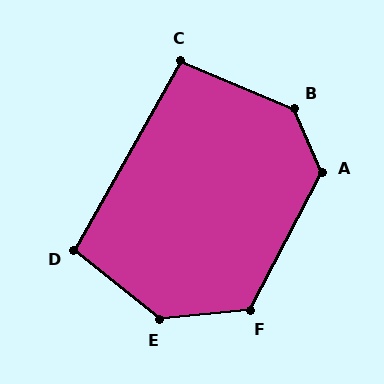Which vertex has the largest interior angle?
B, at approximately 137 degrees.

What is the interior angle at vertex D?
Approximately 100 degrees (obtuse).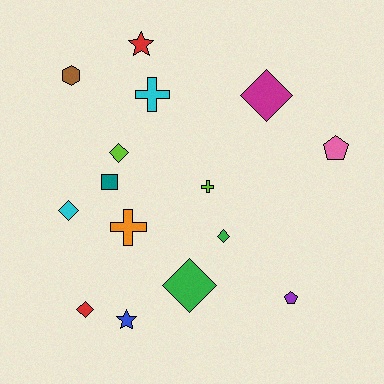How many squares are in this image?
There is 1 square.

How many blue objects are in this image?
There is 1 blue object.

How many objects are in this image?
There are 15 objects.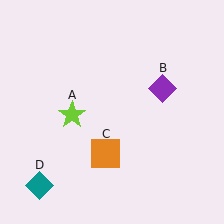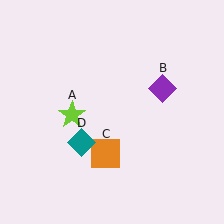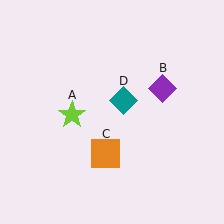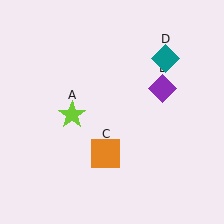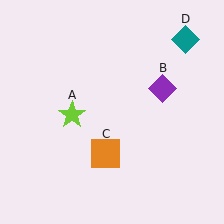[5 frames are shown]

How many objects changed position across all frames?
1 object changed position: teal diamond (object D).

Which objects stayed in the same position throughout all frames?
Lime star (object A) and purple diamond (object B) and orange square (object C) remained stationary.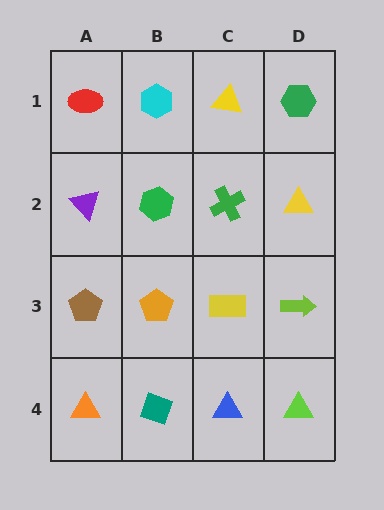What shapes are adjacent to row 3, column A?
A purple triangle (row 2, column A), an orange triangle (row 4, column A), an orange pentagon (row 3, column B).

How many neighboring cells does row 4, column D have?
2.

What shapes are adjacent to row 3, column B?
A green hexagon (row 2, column B), a teal diamond (row 4, column B), a brown pentagon (row 3, column A), a yellow rectangle (row 3, column C).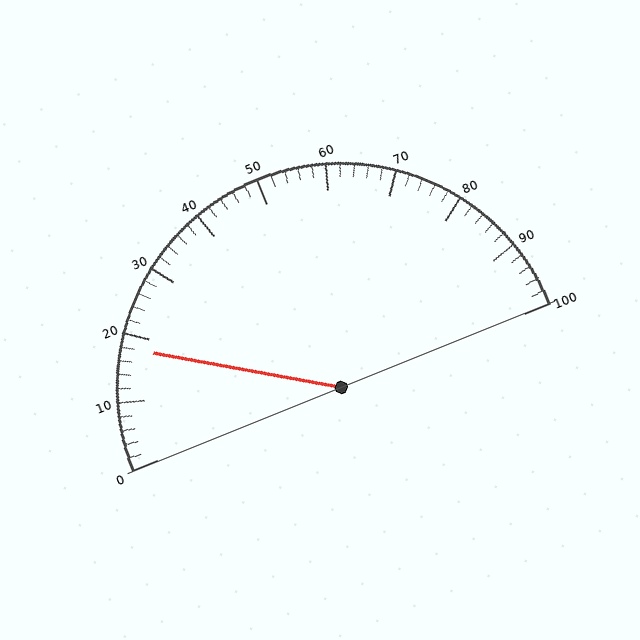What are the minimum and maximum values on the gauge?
The gauge ranges from 0 to 100.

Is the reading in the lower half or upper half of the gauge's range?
The reading is in the lower half of the range (0 to 100).